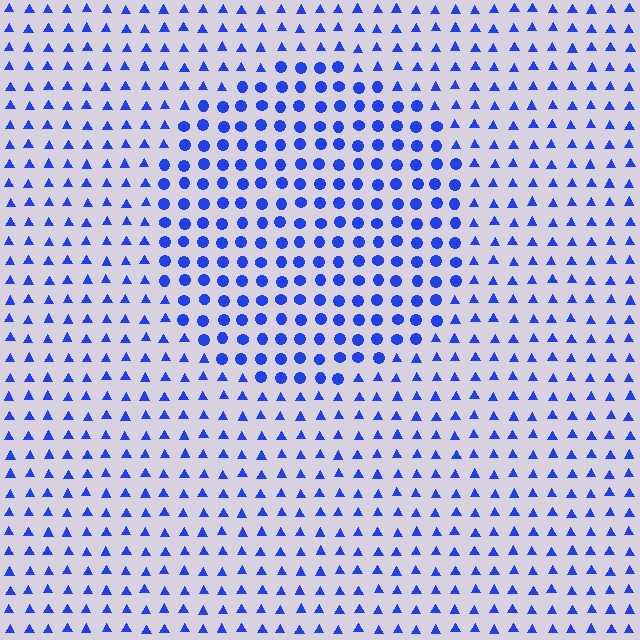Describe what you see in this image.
The image is filled with small blue elements arranged in a uniform grid. A circle-shaped region contains circles, while the surrounding area contains triangles. The boundary is defined purely by the change in element shape.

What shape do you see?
I see a circle.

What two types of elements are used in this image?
The image uses circles inside the circle region and triangles outside it.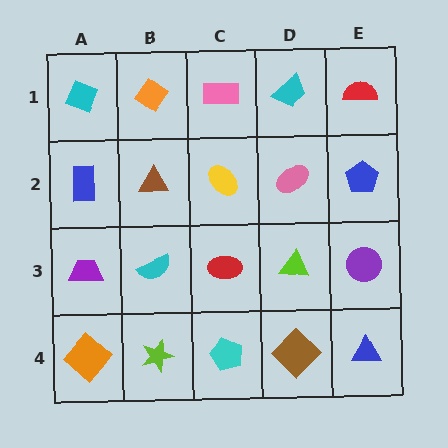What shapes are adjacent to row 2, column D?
A cyan trapezoid (row 1, column D), a lime triangle (row 3, column D), a yellow ellipse (row 2, column C), a blue pentagon (row 2, column E).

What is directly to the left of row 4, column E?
A brown diamond.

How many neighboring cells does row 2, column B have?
4.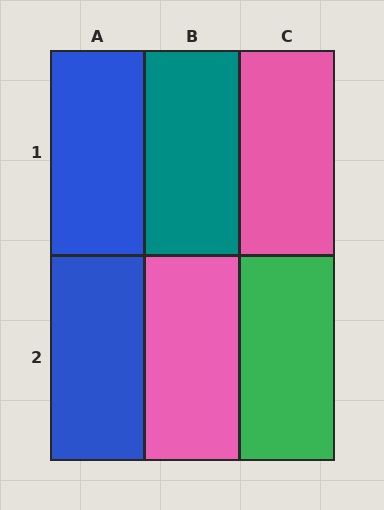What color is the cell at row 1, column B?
Teal.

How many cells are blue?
2 cells are blue.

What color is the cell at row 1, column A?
Blue.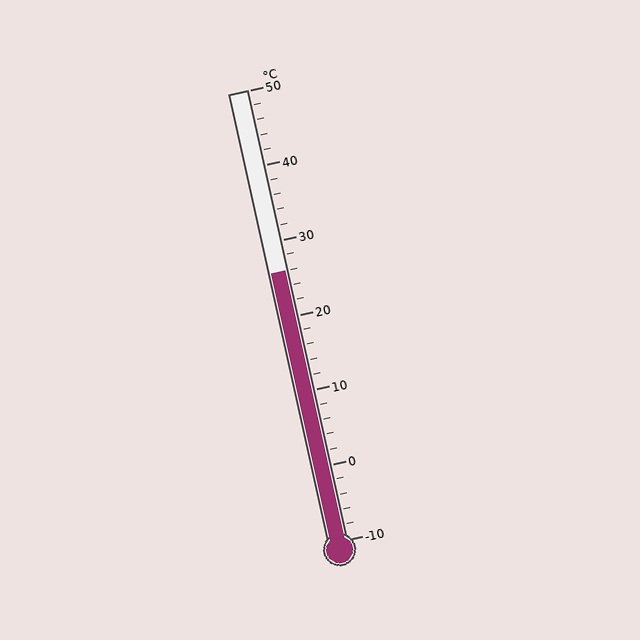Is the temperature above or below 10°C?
The temperature is above 10°C.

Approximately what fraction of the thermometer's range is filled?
The thermometer is filled to approximately 60% of its range.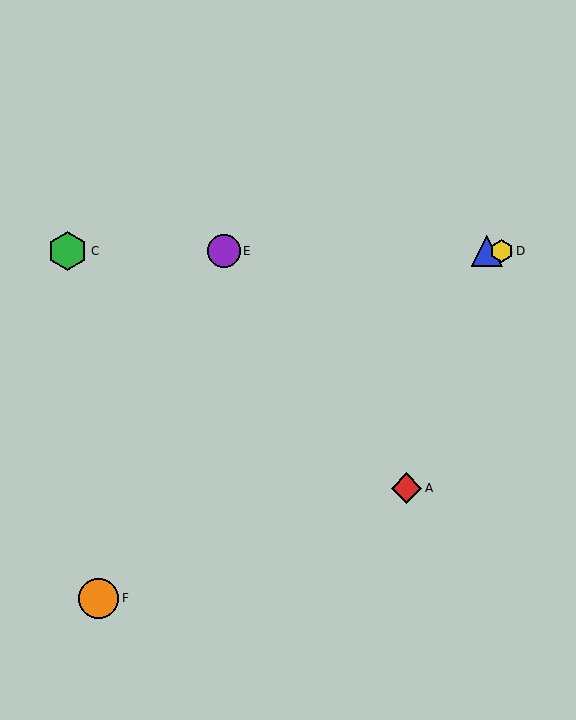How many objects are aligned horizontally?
4 objects (B, C, D, E) are aligned horizontally.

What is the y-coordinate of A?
Object A is at y≈488.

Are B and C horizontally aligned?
Yes, both are at y≈251.